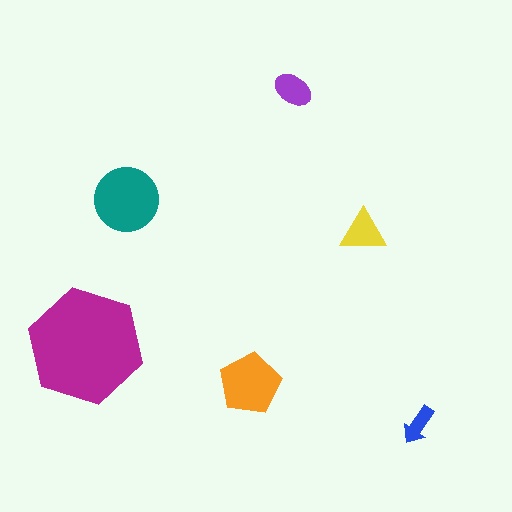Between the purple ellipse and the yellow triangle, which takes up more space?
The yellow triangle.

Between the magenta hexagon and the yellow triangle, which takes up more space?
The magenta hexagon.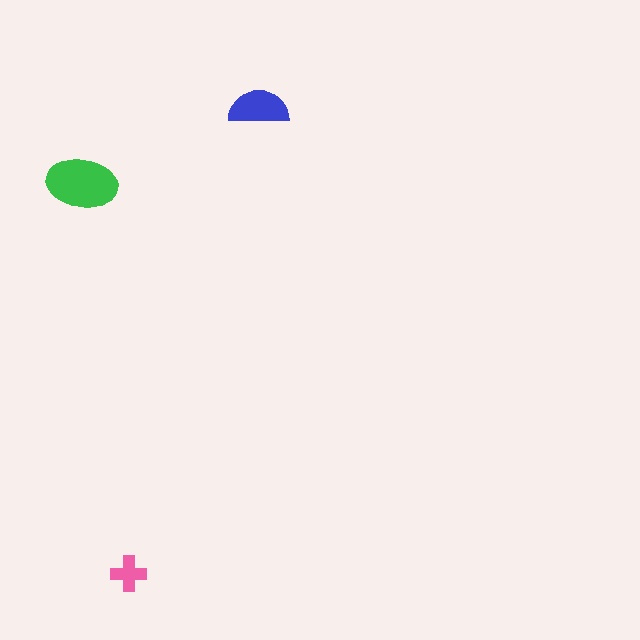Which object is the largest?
The green ellipse.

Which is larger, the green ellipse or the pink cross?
The green ellipse.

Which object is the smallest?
The pink cross.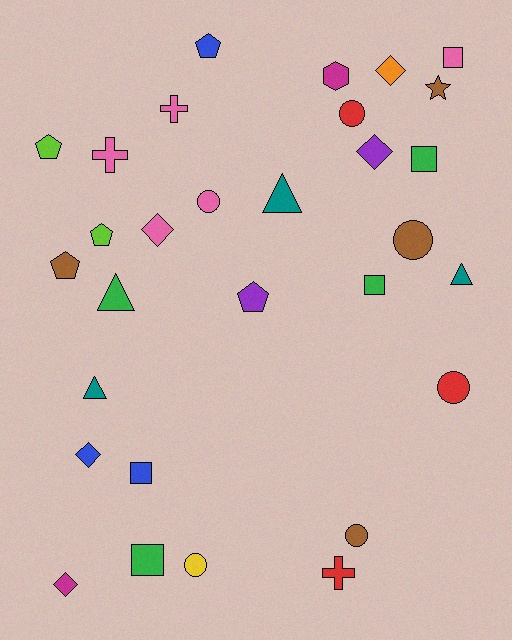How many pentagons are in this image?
There are 5 pentagons.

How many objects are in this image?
There are 30 objects.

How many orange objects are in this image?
There is 1 orange object.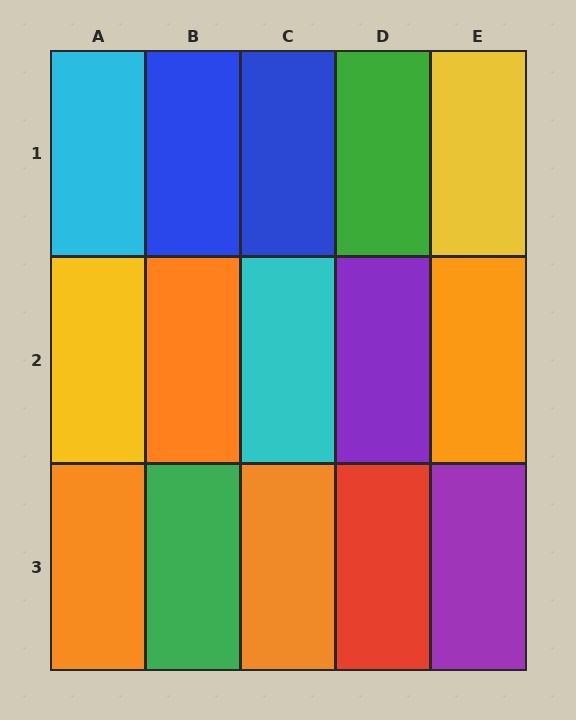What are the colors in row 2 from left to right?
Yellow, orange, cyan, purple, orange.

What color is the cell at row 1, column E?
Yellow.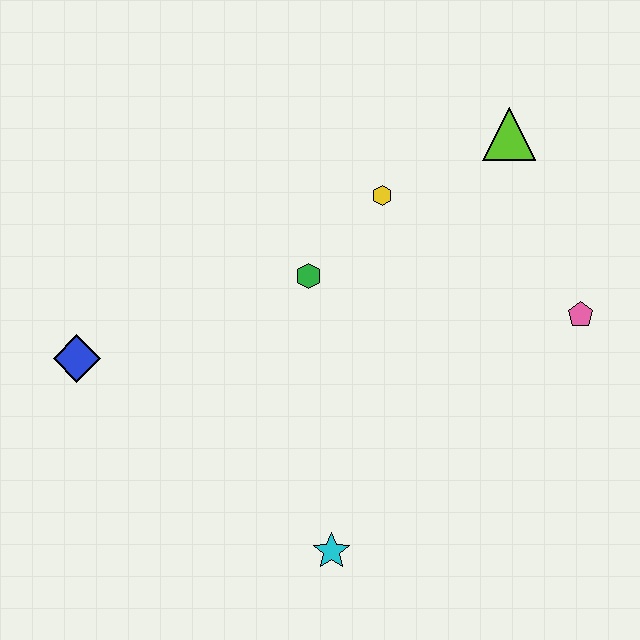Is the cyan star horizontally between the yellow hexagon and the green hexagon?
Yes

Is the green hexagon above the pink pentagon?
Yes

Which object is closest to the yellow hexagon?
The green hexagon is closest to the yellow hexagon.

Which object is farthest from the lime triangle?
The blue diamond is farthest from the lime triangle.